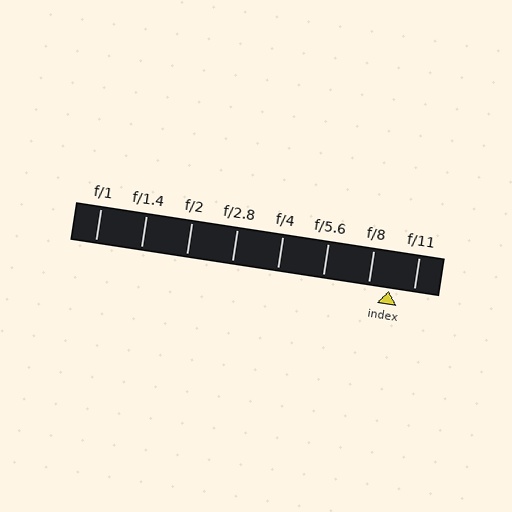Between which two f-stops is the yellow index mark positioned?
The index mark is between f/8 and f/11.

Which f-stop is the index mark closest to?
The index mark is closest to f/8.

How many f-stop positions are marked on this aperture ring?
There are 8 f-stop positions marked.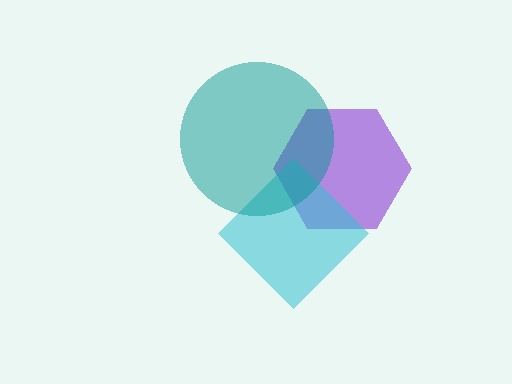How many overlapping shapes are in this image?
There are 3 overlapping shapes in the image.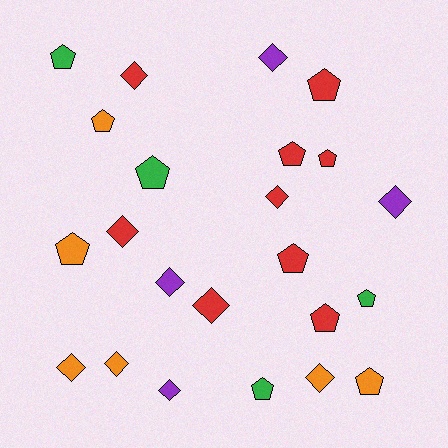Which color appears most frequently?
Red, with 9 objects.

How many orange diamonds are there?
There are 3 orange diamonds.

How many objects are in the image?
There are 23 objects.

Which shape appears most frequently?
Pentagon, with 12 objects.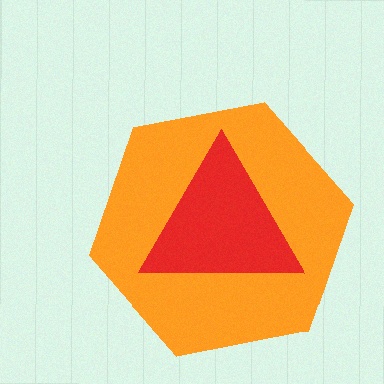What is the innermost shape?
The red triangle.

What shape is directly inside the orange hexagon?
The red triangle.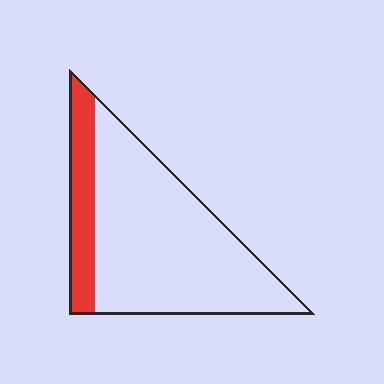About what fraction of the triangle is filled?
About one fifth (1/5).